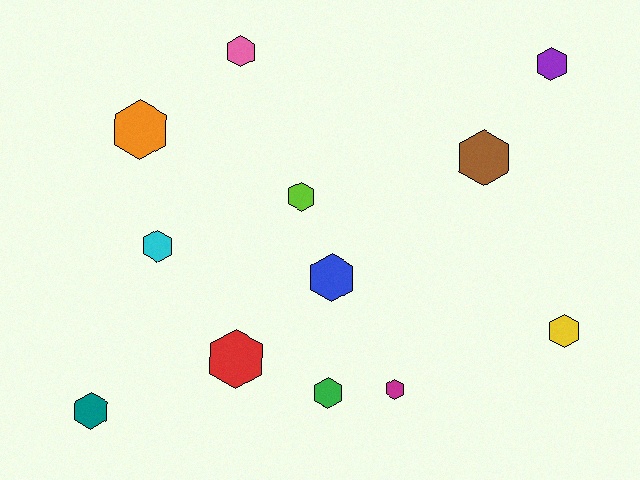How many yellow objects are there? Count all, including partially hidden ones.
There is 1 yellow object.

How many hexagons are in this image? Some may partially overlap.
There are 12 hexagons.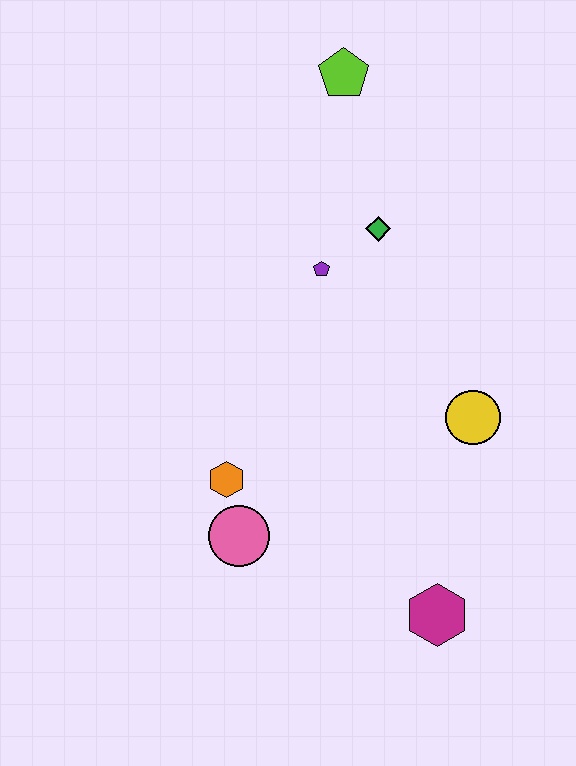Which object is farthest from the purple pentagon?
The magenta hexagon is farthest from the purple pentagon.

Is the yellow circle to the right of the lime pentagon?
Yes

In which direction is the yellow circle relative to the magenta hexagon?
The yellow circle is above the magenta hexagon.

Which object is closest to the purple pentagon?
The green diamond is closest to the purple pentagon.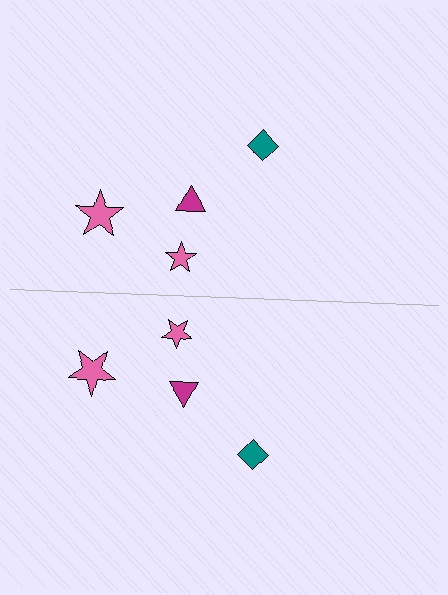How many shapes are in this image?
There are 8 shapes in this image.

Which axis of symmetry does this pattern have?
The pattern has a horizontal axis of symmetry running through the center of the image.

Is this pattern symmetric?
Yes, this pattern has bilateral (reflection) symmetry.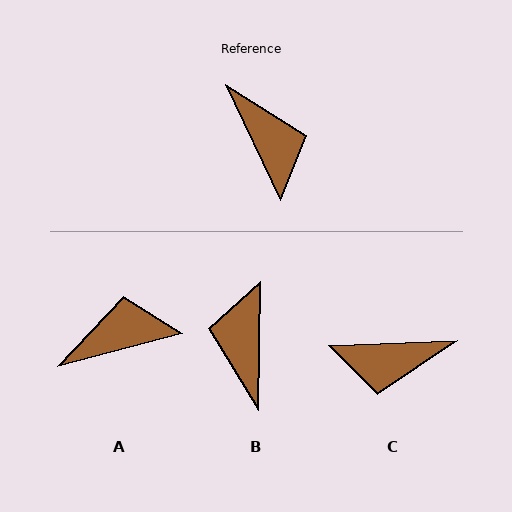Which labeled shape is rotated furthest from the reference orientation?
B, about 154 degrees away.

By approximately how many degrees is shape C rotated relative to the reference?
Approximately 113 degrees clockwise.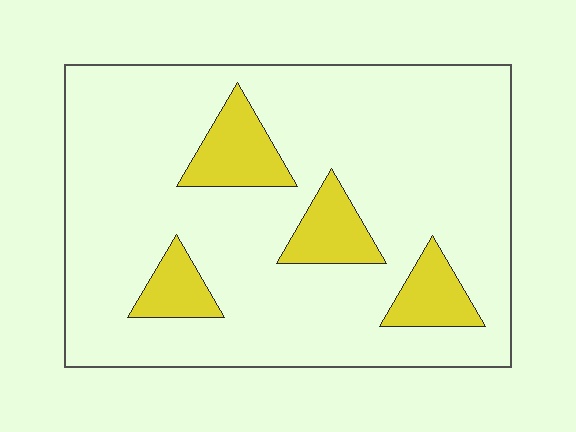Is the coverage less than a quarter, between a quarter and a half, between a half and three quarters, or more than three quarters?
Less than a quarter.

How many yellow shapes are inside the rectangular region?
4.